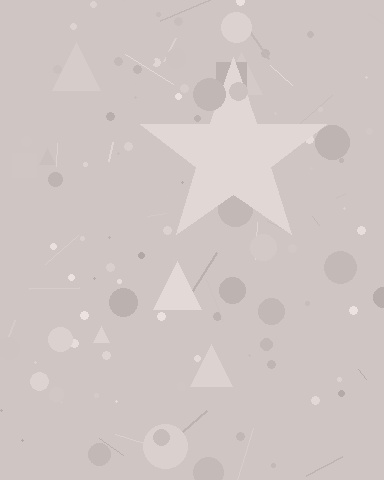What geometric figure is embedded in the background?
A star is embedded in the background.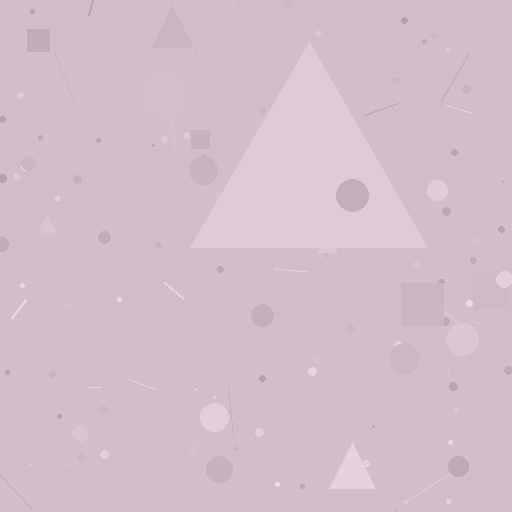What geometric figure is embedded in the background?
A triangle is embedded in the background.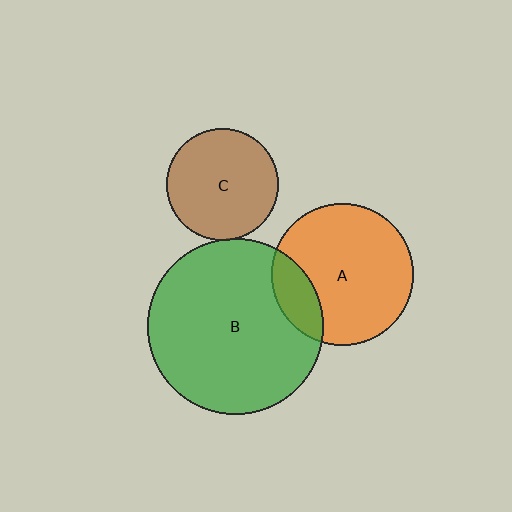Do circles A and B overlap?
Yes.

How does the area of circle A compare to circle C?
Approximately 1.6 times.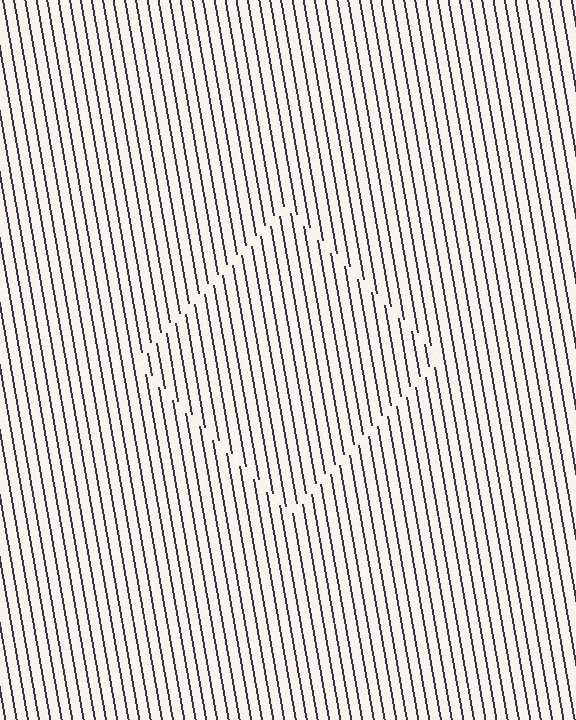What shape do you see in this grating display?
An illusory square. The interior of the shape contains the same grating, shifted by half a period — the contour is defined by the phase discontinuity where line-ends from the inner and outer gratings abut.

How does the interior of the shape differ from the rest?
The interior of the shape contains the same grating, shifted by half a period — the contour is defined by the phase discontinuity where line-ends from the inner and outer gratings abut.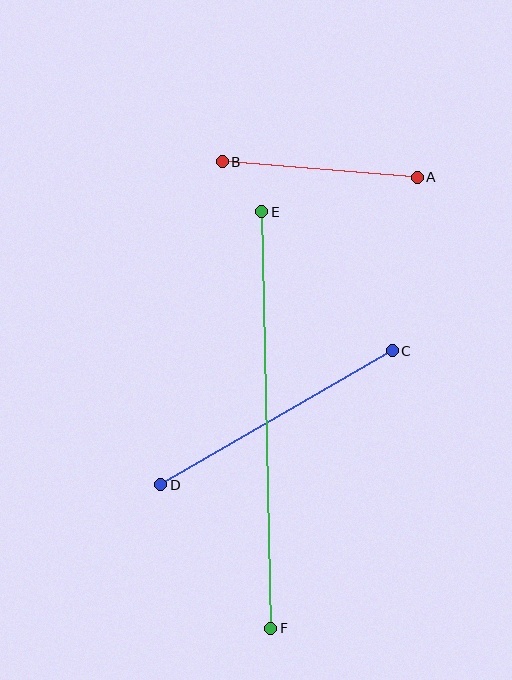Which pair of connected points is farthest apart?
Points E and F are farthest apart.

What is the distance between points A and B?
The distance is approximately 195 pixels.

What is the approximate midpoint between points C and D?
The midpoint is at approximately (277, 418) pixels.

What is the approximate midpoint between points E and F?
The midpoint is at approximately (266, 420) pixels.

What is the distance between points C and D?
The distance is approximately 267 pixels.